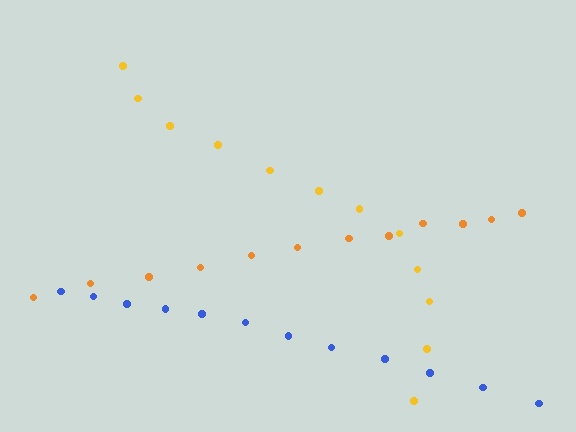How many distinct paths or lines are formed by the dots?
There are 3 distinct paths.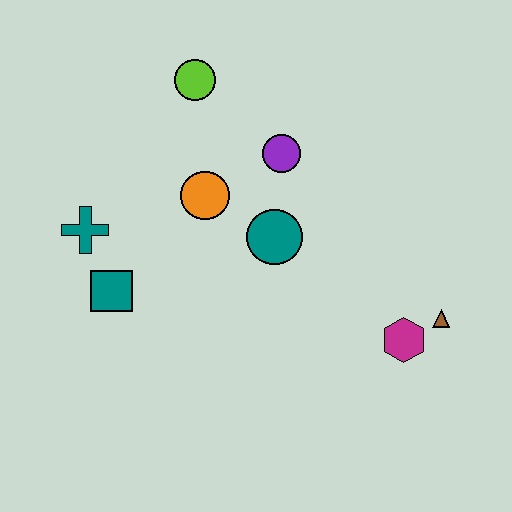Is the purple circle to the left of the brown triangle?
Yes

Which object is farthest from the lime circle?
The brown triangle is farthest from the lime circle.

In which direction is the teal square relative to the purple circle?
The teal square is to the left of the purple circle.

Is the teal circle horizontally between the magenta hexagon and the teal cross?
Yes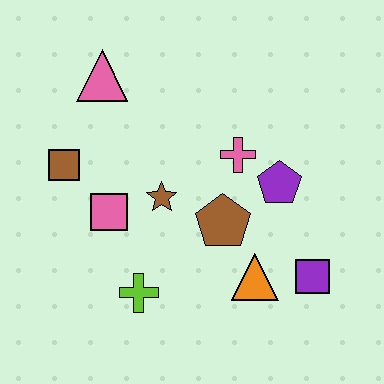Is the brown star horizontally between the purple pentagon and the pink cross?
No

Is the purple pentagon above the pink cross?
No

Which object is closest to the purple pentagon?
The pink cross is closest to the purple pentagon.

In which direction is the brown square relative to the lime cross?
The brown square is above the lime cross.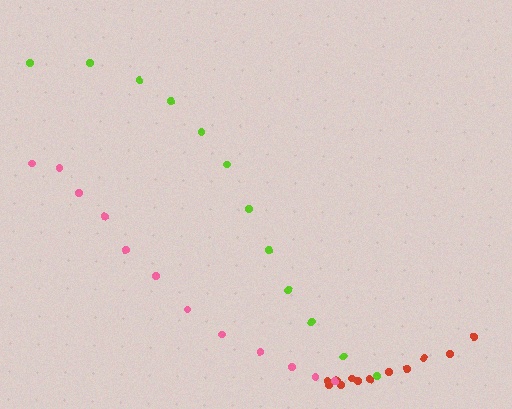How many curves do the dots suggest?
There are 3 distinct paths.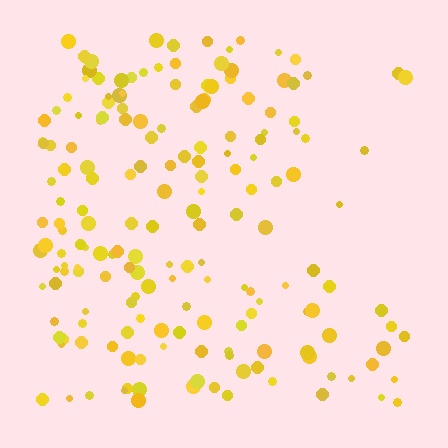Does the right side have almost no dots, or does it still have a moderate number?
Still a moderate number, just noticeably fewer than the left.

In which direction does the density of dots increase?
From right to left, with the left side densest.